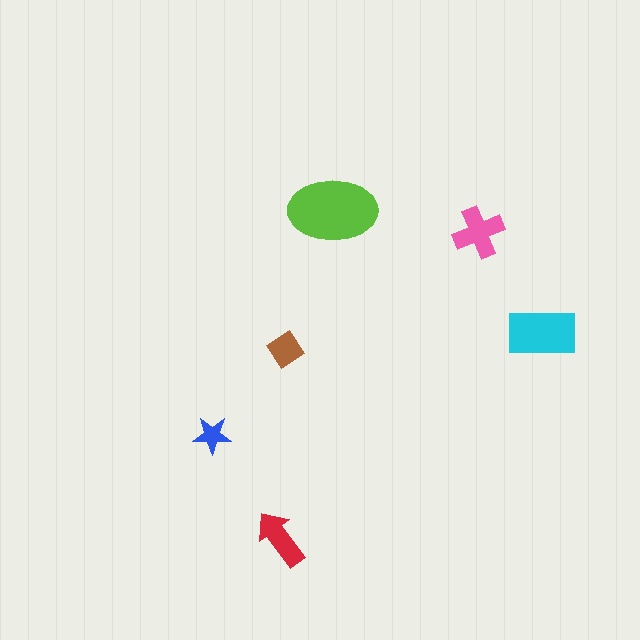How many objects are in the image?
There are 6 objects in the image.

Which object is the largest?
The lime ellipse.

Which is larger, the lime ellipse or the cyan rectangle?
The lime ellipse.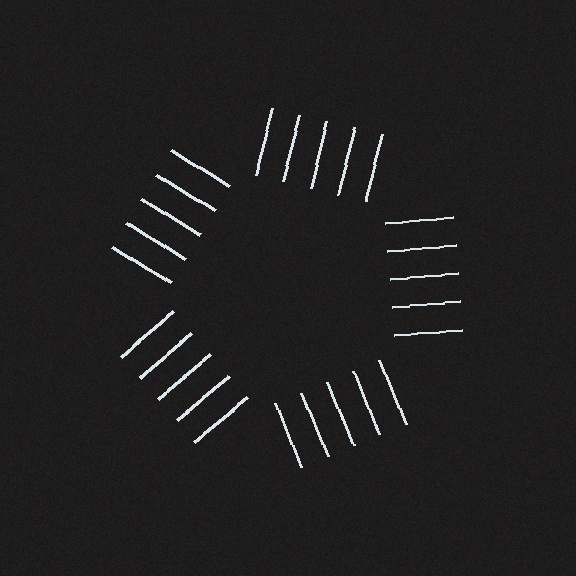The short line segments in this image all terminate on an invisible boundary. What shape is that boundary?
An illusory pentagon — the line segments terminate on its edges but no continuous stroke is drawn.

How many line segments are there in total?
25 — 5 along each of the 5 edges.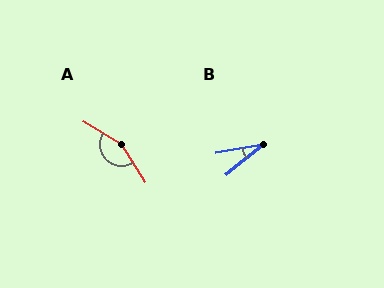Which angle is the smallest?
B, at approximately 29 degrees.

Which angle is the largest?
A, at approximately 152 degrees.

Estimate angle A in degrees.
Approximately 152 degrees.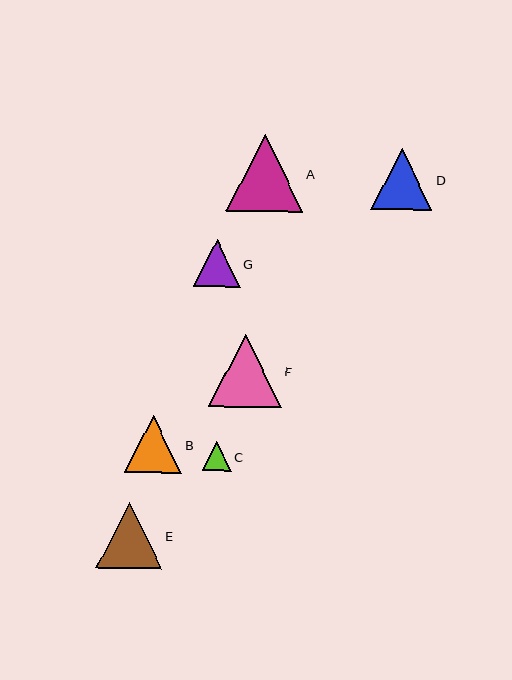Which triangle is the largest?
Triangle A is the largest with a size of approximately 77 pixels.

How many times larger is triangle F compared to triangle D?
Triangle F is approximately 1.2 times the size of triangle D.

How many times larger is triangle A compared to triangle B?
Triangle A is approximately 1.3 times the size of triangle B.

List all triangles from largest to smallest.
From largest to smallest: A, F, E, D, B, G, C.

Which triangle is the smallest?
Triangle C is the smallest with a size of approximately 28 pixels.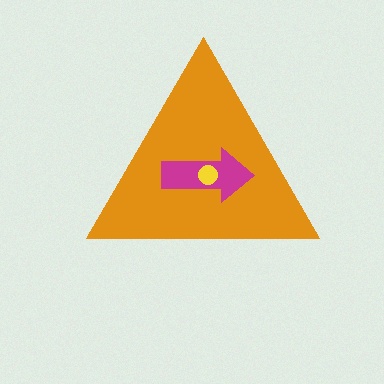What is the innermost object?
The yellow circle.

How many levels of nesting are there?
3.